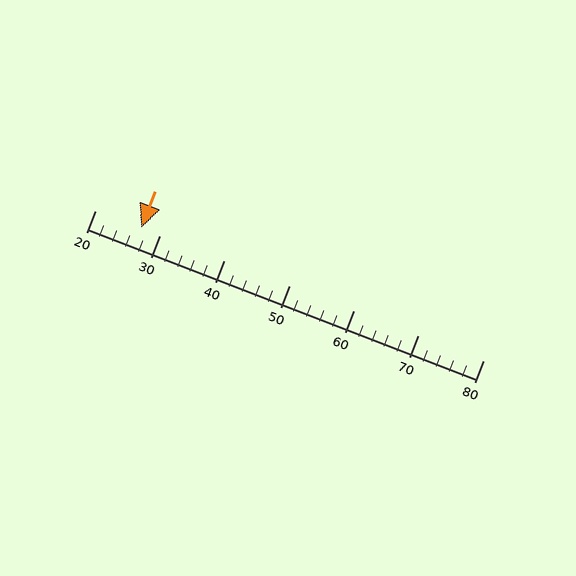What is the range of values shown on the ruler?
The ruler shows values from 20 to 80.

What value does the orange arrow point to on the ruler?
The orange arrow points to approximately 27.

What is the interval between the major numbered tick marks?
The major tick marks are spaced 10 units apart.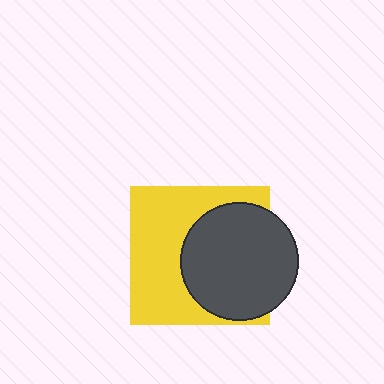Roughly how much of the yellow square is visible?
About half of it is visible (roughly 54%).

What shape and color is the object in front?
The object in front is a dark gray circle.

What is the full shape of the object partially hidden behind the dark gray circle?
The partially hidden object is a yellow square.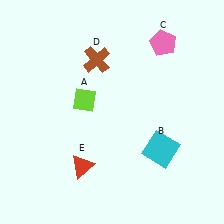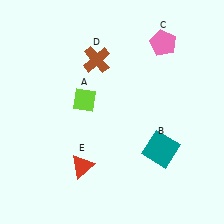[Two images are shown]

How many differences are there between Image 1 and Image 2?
There is 1 difference between the two images.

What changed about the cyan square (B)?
In Image 1, B is cyan. In Image 2, it changed to teal.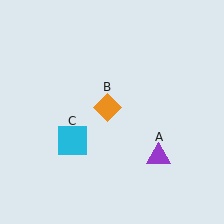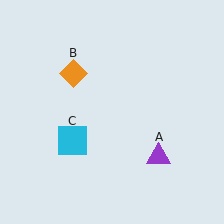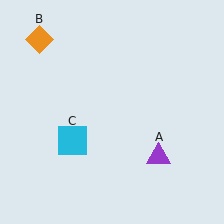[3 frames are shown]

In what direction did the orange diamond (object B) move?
The orange diamond (object B) moved up and to the left.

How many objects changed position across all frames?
1 object changed position: orange diamond (object B).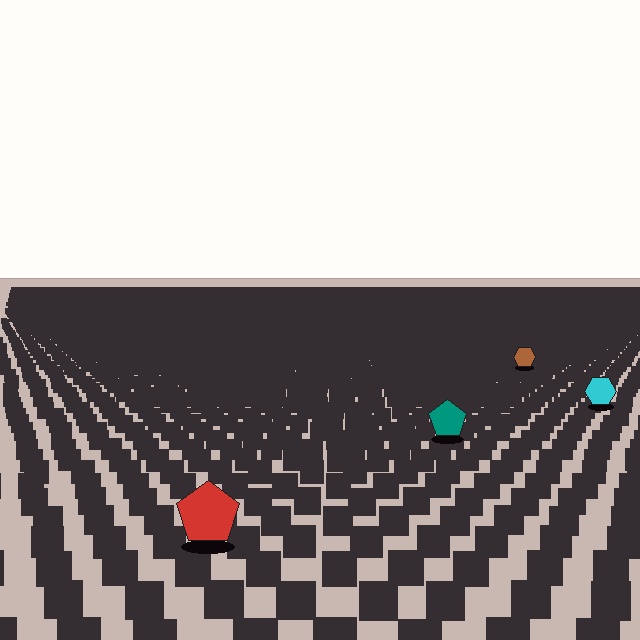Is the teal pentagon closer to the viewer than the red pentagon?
No. The red pentagon is closer — you can tell from the texture gradient: the ground texture is coarser near it.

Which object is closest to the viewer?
The red pentagon is closest. The texture marks near it are larger and more spread out.